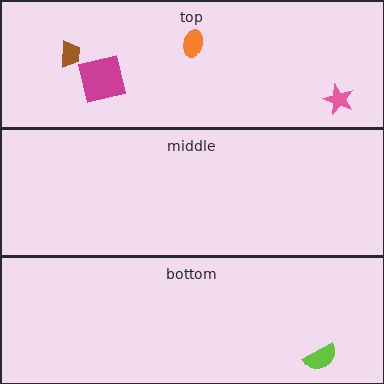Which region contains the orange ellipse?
The top region.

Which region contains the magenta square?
The top region.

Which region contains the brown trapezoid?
The top region.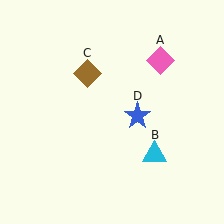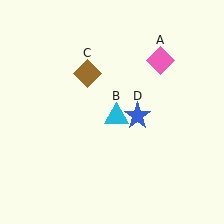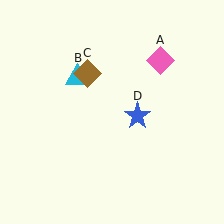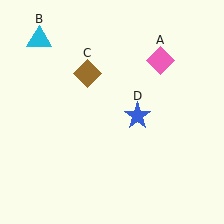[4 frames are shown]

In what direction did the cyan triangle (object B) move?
The cyan triangle (object B) moved up and to the left.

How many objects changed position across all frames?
1 object changed position: cyan triangle (object B).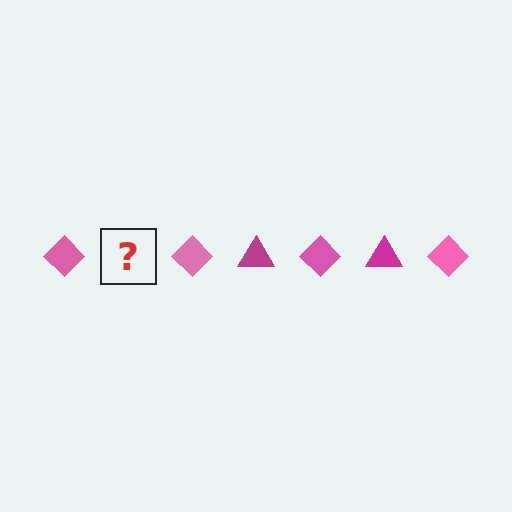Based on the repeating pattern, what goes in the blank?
The blank should be a magenta triangle.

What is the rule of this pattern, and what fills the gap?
The rule is that the pattern alternates between pink diamond and magenta triangle. The gap should be filled with a magenta triangle.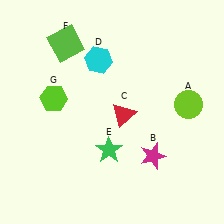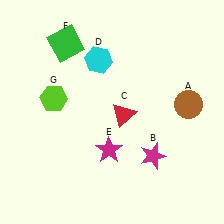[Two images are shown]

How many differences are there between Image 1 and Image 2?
There are 3 differences between the two images.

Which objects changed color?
A changed from lime to brown. E changed from green to magenta. F changed from lime to green.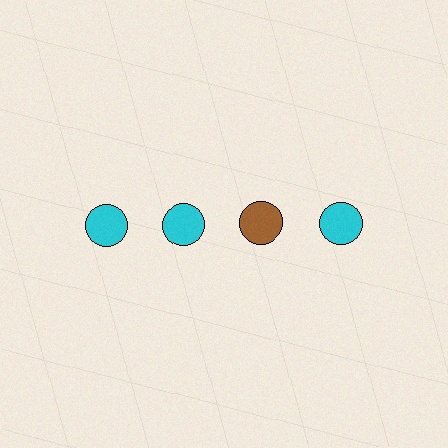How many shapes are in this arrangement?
There are 4 shapes arranged in a grid pattern.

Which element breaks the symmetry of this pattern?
The brown circle in the top row, center column breaks the symmetry. All other shapes are cyan circles.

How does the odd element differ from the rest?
It has a different color: brown instead of cyan.